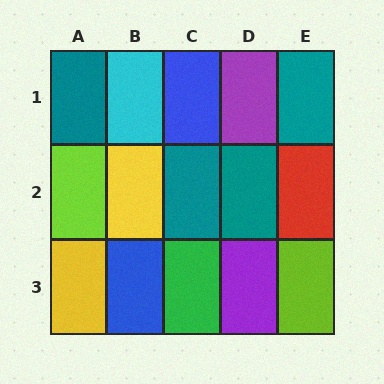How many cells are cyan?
1 cell is cyan.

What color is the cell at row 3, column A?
Yellow.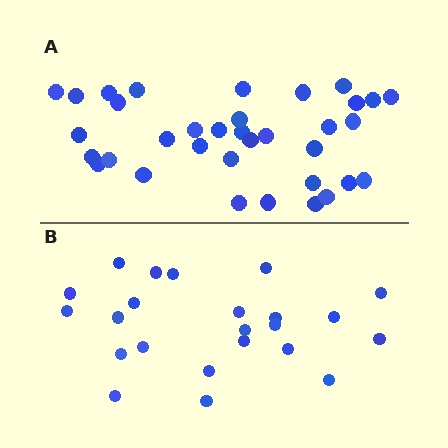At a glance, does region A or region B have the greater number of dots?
Region A (the top region) has more dots.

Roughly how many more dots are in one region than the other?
Region A has roughly 12 or so more dots than region B.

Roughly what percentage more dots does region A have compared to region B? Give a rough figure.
About 50% more.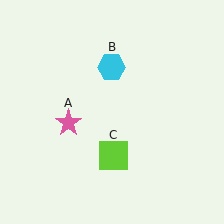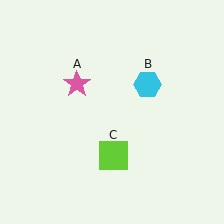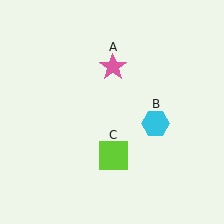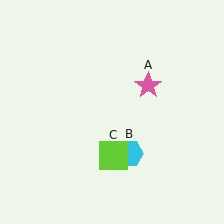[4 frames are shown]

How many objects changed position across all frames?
2 objects changed position: pink star (object A), cyan hexagon (object B).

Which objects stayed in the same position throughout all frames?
Lime square (object C) remained stationary.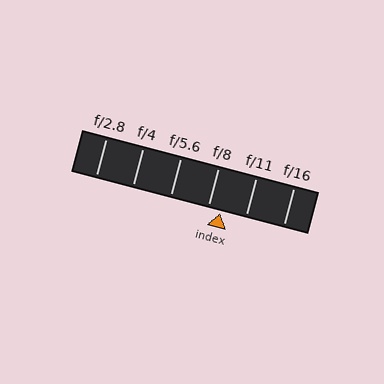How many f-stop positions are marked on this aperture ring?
There are 6 f-stop positions marked.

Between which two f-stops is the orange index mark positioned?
The index mark is between f/8 and f/11.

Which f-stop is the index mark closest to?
The index mark is closest to f/8.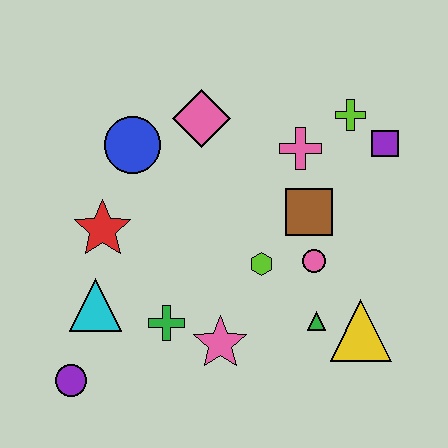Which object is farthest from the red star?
The purple square is farthest from the red star.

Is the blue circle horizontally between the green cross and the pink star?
No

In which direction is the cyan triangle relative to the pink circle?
The cyan triangle is to the left of the pink circle.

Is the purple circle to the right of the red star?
No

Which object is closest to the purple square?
The lime cross is closest to the purple square.